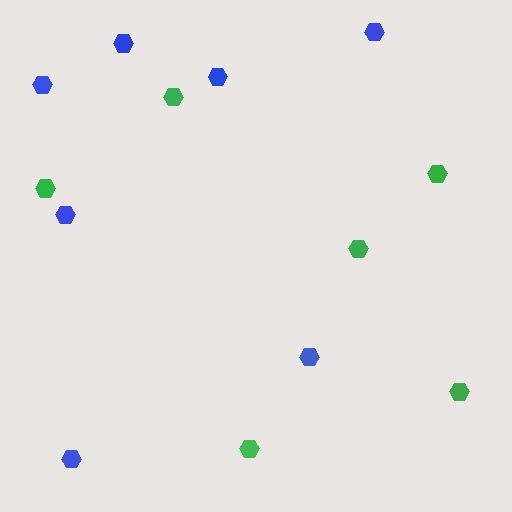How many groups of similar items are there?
There are 2 groups: one group of green hexagons (6) and one group of blue hexagons (7).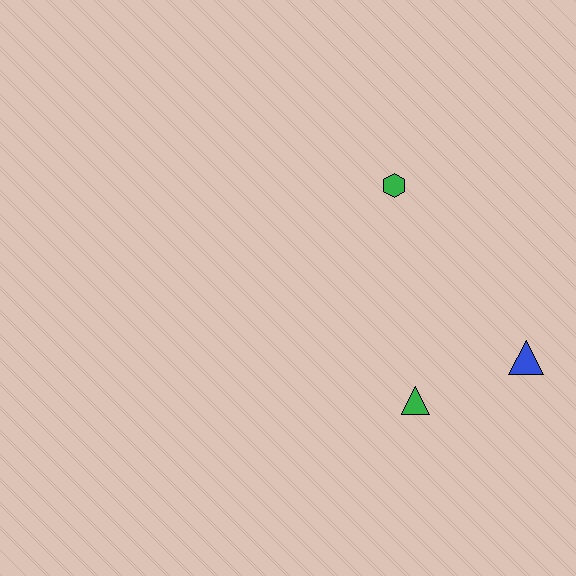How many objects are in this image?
There are 3 objects.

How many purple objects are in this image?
There are no purple objects.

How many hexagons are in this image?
There is 1 hexagon.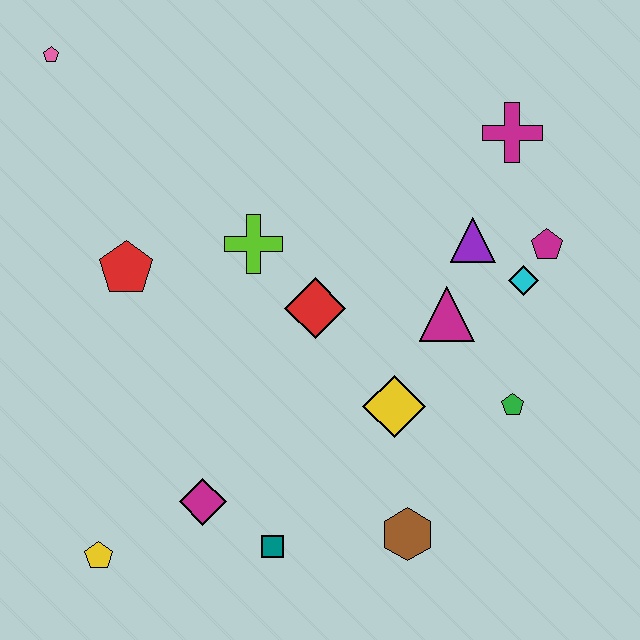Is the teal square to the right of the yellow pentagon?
Yes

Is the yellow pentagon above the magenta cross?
No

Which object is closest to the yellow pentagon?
The magenta diamond is closest to the yellow pentagon.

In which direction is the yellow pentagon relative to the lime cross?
The yellow pentagon is below the lime cross.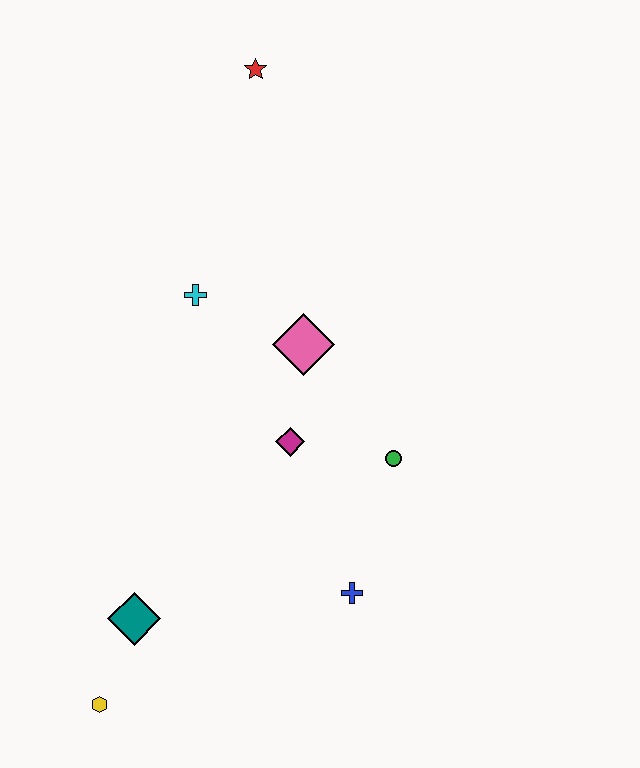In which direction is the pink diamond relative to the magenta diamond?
The pink diamond is above the magenta diamond.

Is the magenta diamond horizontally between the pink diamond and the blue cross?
No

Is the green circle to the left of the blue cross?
No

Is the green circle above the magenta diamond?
No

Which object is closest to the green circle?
The magenta diamond is closest to the green circle.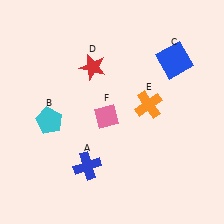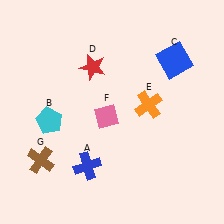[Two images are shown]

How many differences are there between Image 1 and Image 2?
There is 1 difference between the two images.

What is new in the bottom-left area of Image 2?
A brown cross (G) was added in the bottom-left area of Image 2.